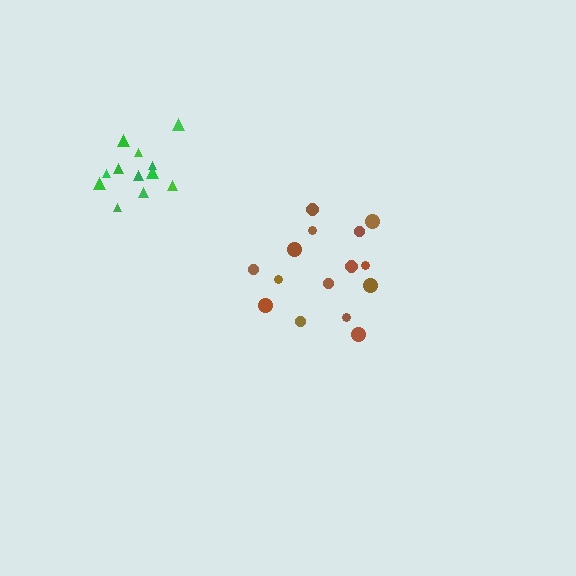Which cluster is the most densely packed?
Green.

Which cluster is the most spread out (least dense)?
Brown.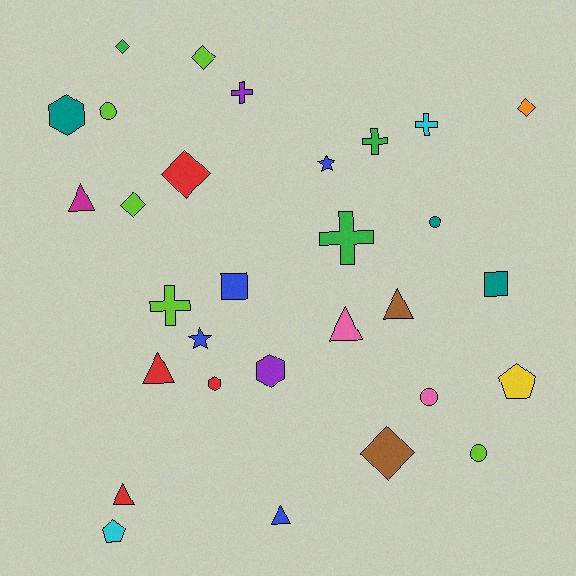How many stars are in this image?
There are 2 stars.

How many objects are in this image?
There are 30 objects.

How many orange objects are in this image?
There is 1 orange object.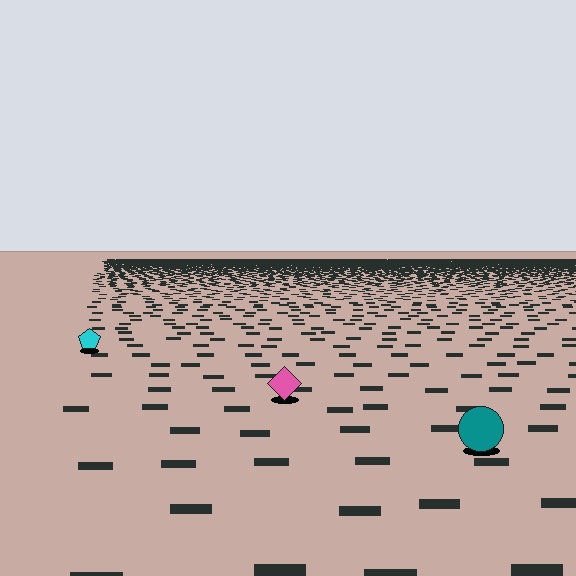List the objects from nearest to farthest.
From nearest to farthest: the teal circle, the pink diamond, the cyan pentagon.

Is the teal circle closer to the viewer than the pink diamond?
Yes. The teal circle is closer — you can tell from the texture gradient: the ground texture is coarser near it.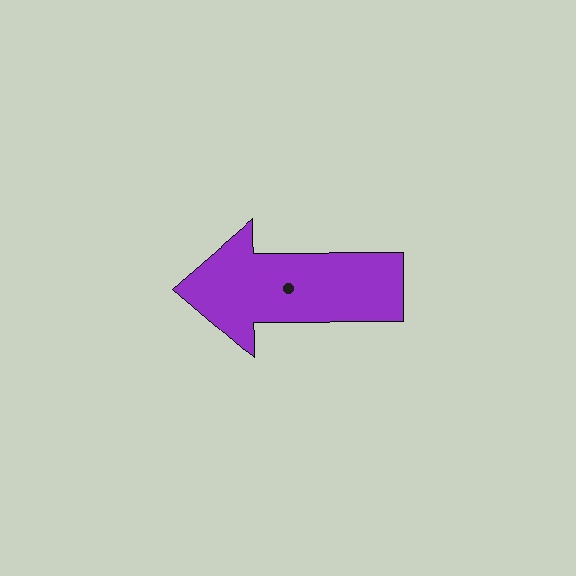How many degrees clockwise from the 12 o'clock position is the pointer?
Approximately 270 degrees.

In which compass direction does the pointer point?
West.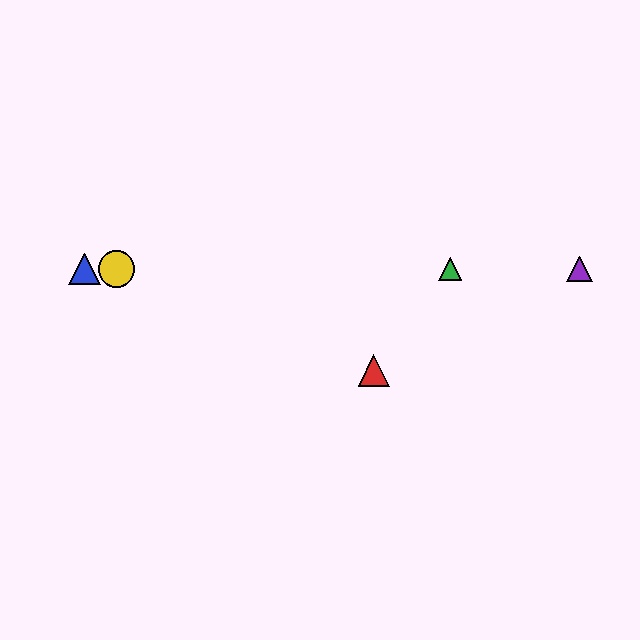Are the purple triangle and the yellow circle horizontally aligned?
Yes, both are at y≈269.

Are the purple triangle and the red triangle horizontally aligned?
No, the purple triangle is at y≈269 and the red triangle is at y≈370.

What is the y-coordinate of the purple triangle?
The purple triangle is at y≈269.